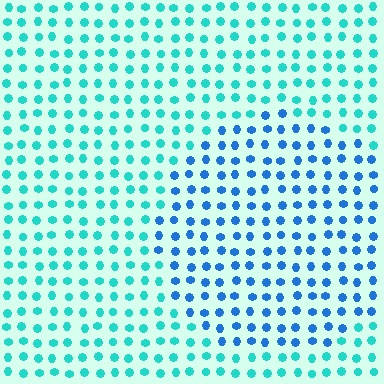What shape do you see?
I see a circle.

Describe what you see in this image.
The image is filled with small cyan elements in a uniform arrangement. A circle-shaped region is visible where the elements are tinted to a slightly different hue, forming a subtle color boundary.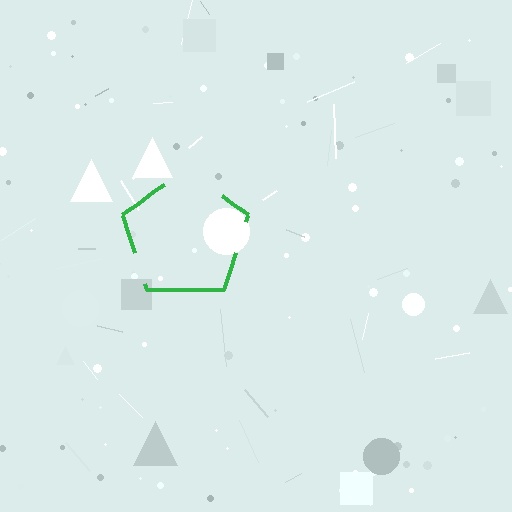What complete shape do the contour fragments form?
The contour fragments form a pentagon.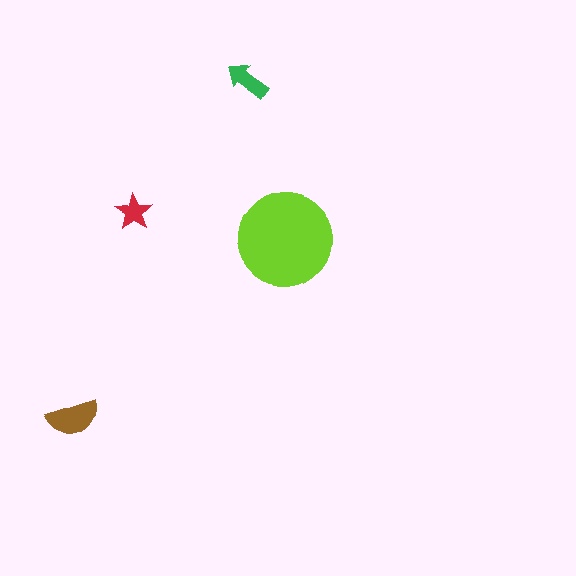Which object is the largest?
The lime circle.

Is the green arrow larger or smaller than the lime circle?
Smaller.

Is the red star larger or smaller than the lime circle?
Smaller.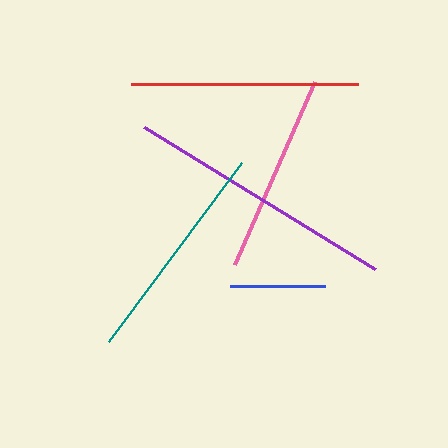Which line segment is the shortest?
The blue line is the shortest at approximately 95 pixels.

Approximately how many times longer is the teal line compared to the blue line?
The teal line is approximately 2.3 times the length of the blue line.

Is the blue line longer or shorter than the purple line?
The purple line is longer than the blue line.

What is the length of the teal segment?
The teal segment is approximately 222 pixels long.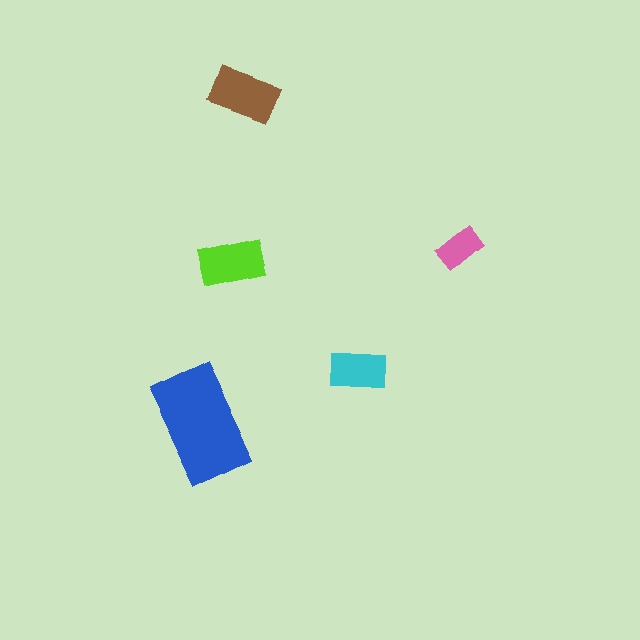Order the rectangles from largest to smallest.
the blue one, the brown one, the lime one, the cyan one, the pink one.